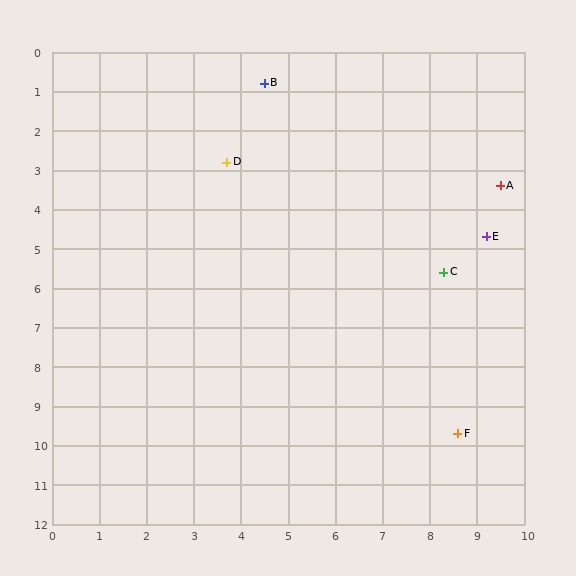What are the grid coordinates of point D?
Point D is at approximately (3.7, 2.8).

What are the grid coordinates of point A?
Point A is at approximately (9.5, 3.4).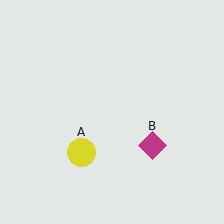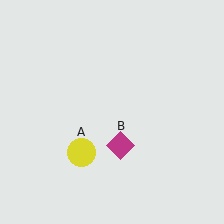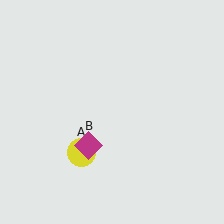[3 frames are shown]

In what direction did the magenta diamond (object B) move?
The magenta diamond (object B) moved left.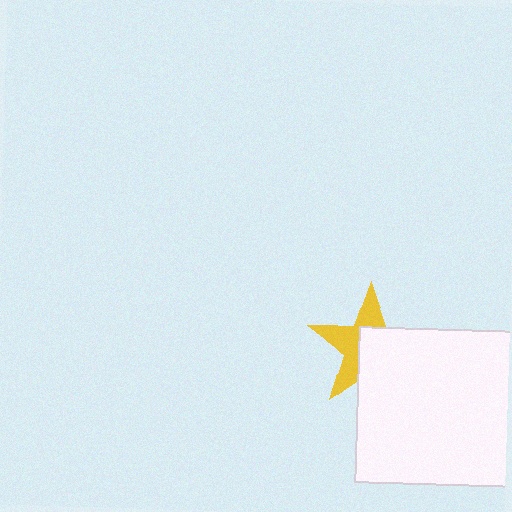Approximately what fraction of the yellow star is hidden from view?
Roughly 53% of the yellow star is hidden behind the white square.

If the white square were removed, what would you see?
You would see the complete yellow star.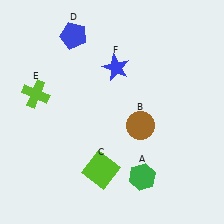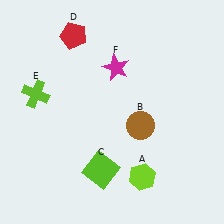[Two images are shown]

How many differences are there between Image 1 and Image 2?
There are 3 differences between the two images.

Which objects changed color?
A changed from green to lime. D changed from blue to red. F changed from blue to magenta.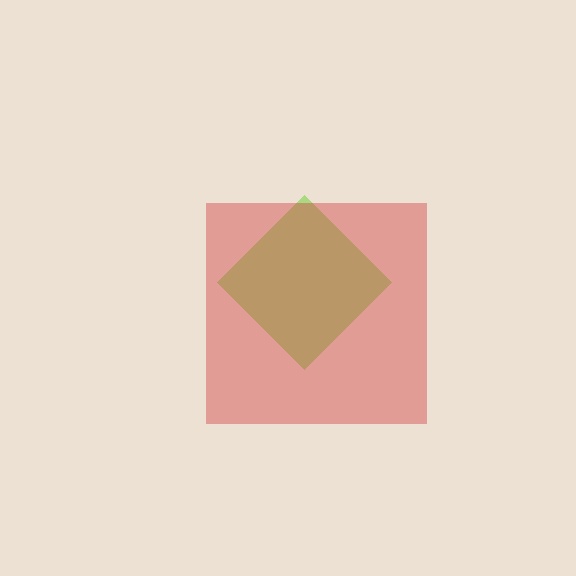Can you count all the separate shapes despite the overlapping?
Yes, there are 2 separate shapes.